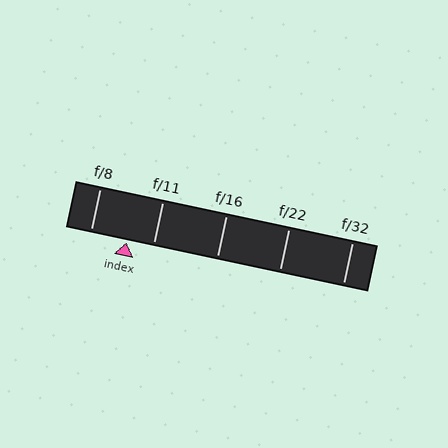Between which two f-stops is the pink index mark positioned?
The index mark is between f/8 and f/11.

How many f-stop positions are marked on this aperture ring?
There are 5 f-stop positions marked.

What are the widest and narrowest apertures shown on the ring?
The widest aperture shown is f/8 and the narrowest is f/32.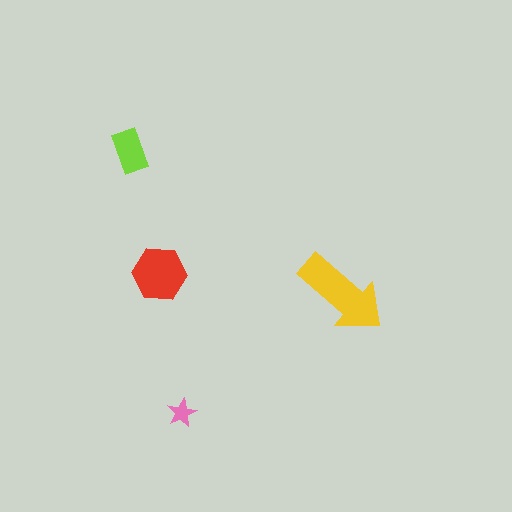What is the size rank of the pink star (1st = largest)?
4th.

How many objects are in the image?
There are 4 objects in the image.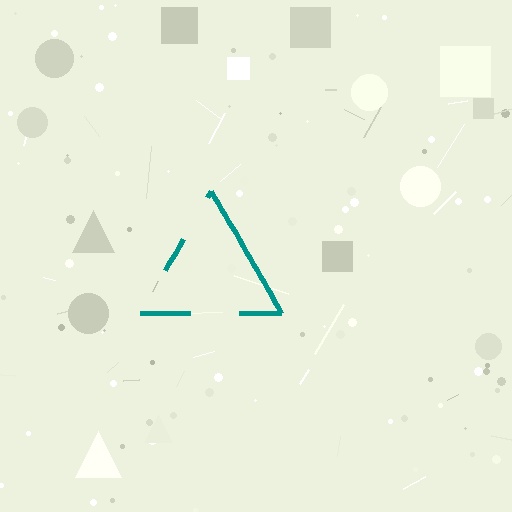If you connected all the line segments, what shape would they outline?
They would outline a triangle.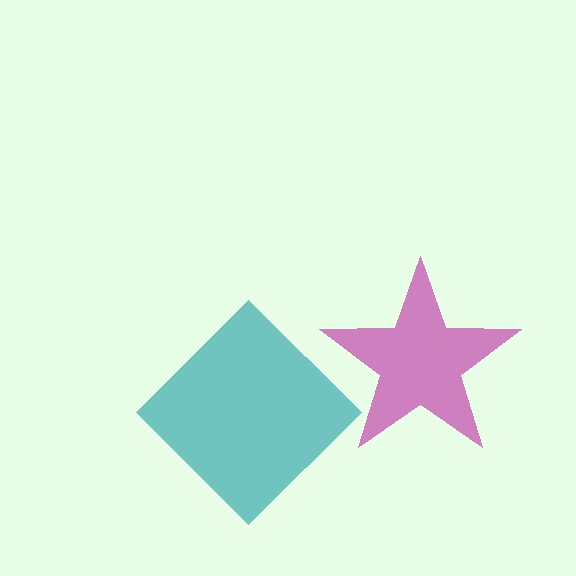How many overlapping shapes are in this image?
There are 2 overlapping shapes in the image.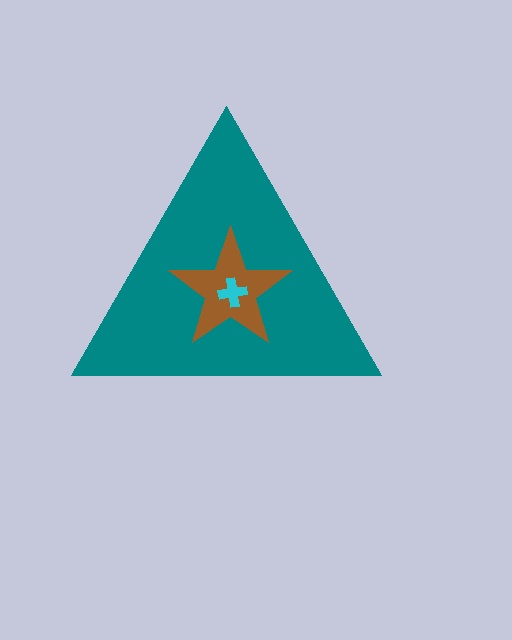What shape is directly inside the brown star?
The cyan cross.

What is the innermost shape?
The cyan cross.